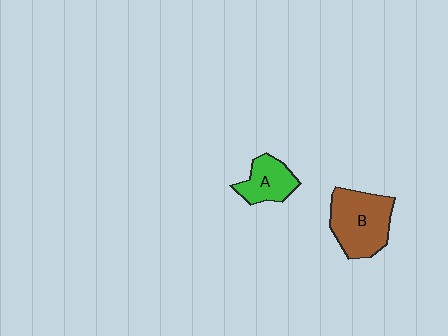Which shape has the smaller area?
Shape A (green).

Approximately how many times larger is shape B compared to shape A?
Approximately 1.7 times.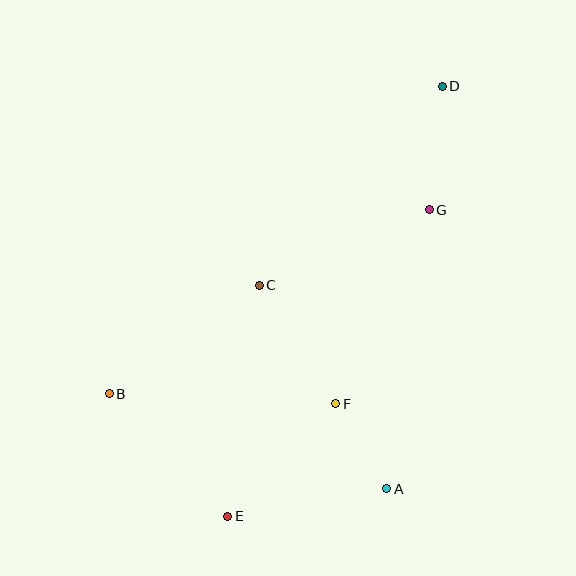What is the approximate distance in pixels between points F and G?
The distance between F and G is approximately 215 pixels.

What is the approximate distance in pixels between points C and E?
The distance between C and E is approximately 233 pixels.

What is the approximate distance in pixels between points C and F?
The distance between C and F is approximately 141 pixels.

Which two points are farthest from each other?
Points D and E are farthest from each other.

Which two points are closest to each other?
Points A and F are closest to each other.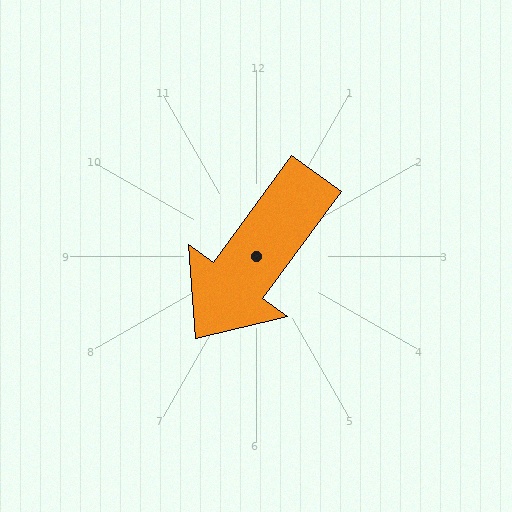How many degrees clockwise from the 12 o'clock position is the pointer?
Approximately 216 degrees.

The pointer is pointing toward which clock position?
Roughly 7 o'clock.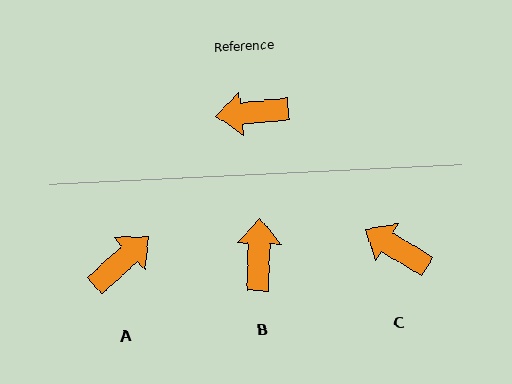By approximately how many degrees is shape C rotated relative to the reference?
Approximately 37 degrees clockwise.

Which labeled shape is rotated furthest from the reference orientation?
A, about 143 degrees away.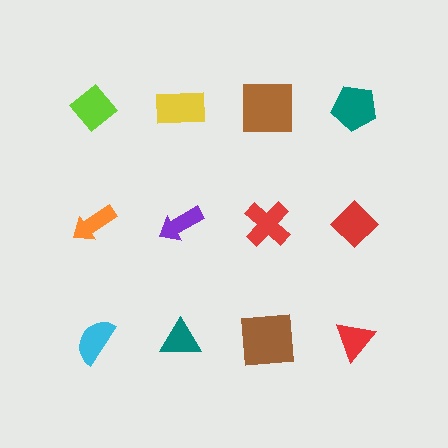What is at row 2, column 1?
An orange arrow.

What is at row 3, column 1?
A cyan semicircle.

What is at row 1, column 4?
A teal pentagon.